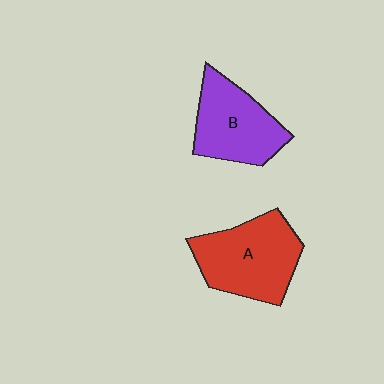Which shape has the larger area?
Shape A (red).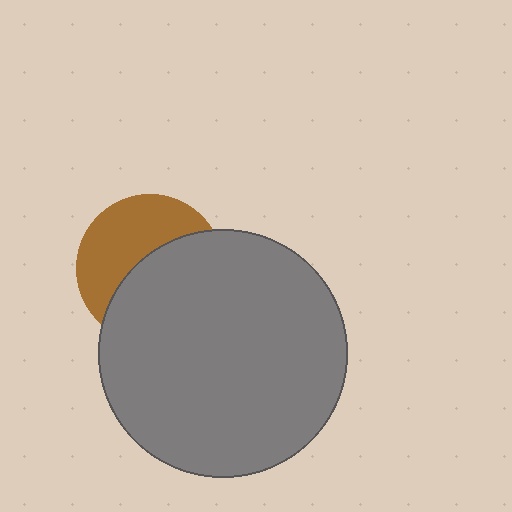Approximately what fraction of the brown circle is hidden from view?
Roughly 54% of the brown circle is hidden behind the gray circle.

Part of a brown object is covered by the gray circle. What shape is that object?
It is a circle.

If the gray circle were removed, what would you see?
You would see the complete brown circle.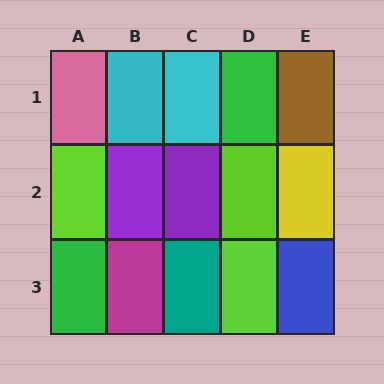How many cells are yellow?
1 cell is yellow.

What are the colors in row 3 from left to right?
Green, magenta, teal, lime, blue.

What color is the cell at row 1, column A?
Pink.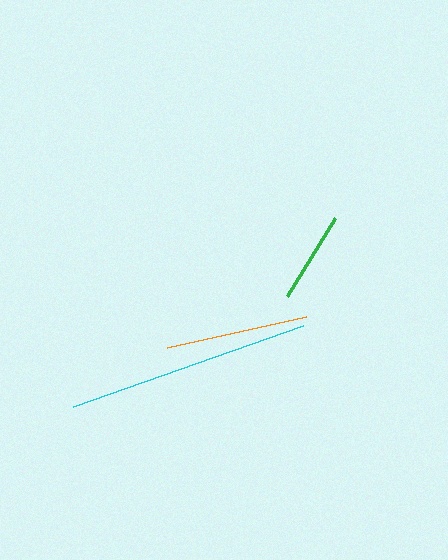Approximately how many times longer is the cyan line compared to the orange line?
The cyan line is approximately 1.7 times the length of the orange line.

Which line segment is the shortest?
The green line is the shortest at approximately 91 pixels.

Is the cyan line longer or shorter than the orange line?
The cyan line is longer than the orange line.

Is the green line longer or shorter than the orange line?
The orange line is longer than the green line.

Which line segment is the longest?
The cyan line is the longest at approximately 243 pixels.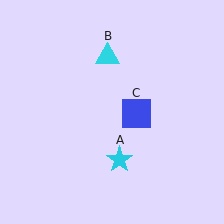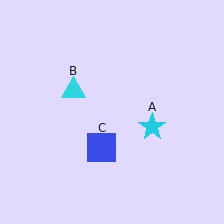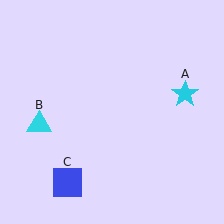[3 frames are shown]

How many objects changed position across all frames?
3 objects changed position: cyan star (object A), cyan triangle (object B), blue square (object C).